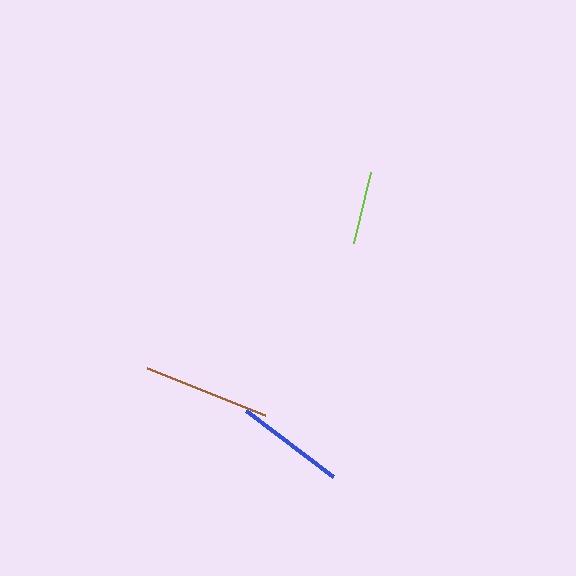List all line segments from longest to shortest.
From longest to shortest: brown, blue, lime.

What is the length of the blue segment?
The blue segment is approximately 109 pixels long.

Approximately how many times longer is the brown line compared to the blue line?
The brown line is approximately 1.2 times the length of the blue line.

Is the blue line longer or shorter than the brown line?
The brown line is longer than the blue line.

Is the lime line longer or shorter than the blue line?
The blue line is longer than the lime line.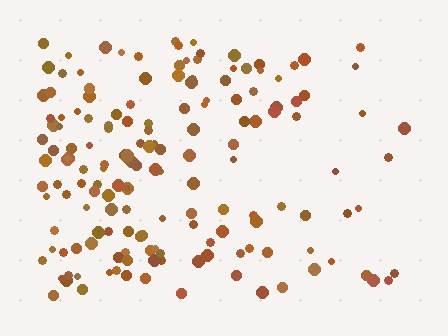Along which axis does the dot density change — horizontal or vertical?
Horizontal.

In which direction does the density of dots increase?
From right to left, with the left side densest.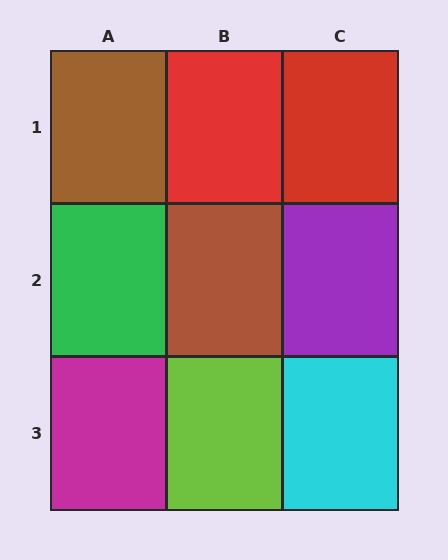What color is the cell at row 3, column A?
Magenta.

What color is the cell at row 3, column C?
Cyan.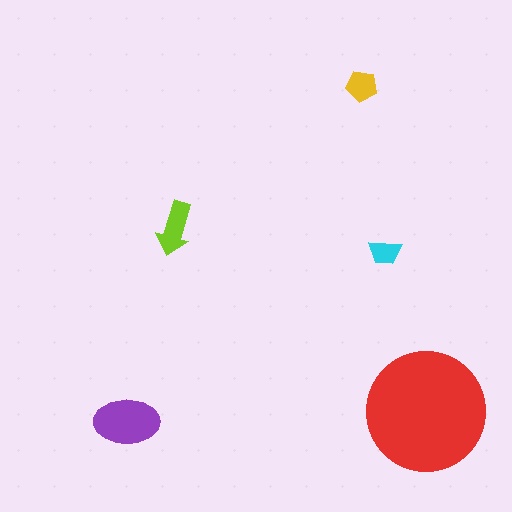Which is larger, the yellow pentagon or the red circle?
The red circle.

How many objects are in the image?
There are 5 objects in the image.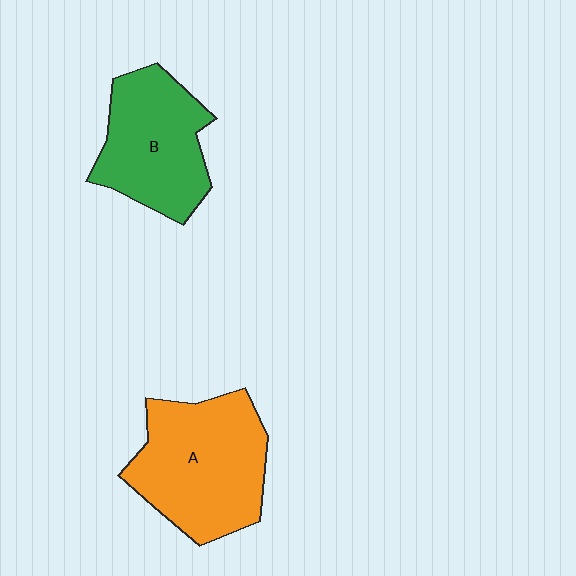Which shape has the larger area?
Shape A (orange).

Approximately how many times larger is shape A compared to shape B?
Approximately 1.2 times.